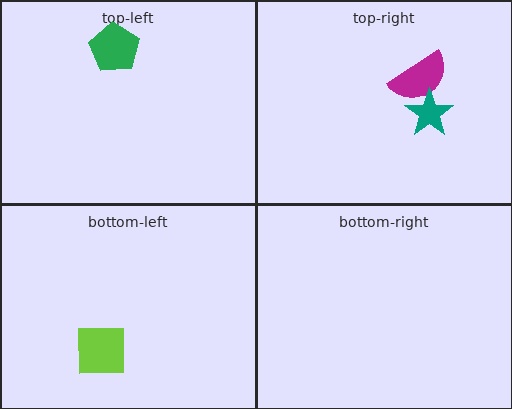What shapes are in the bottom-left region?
The lime square.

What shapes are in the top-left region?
The green pentagon.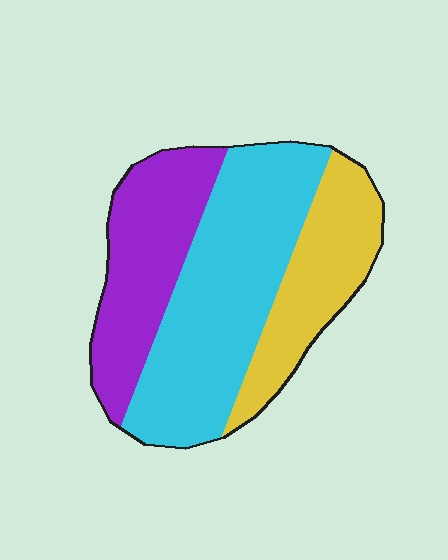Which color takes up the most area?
Cyan, at roughly 45%.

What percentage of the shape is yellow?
Yellow covers 25% of the shape.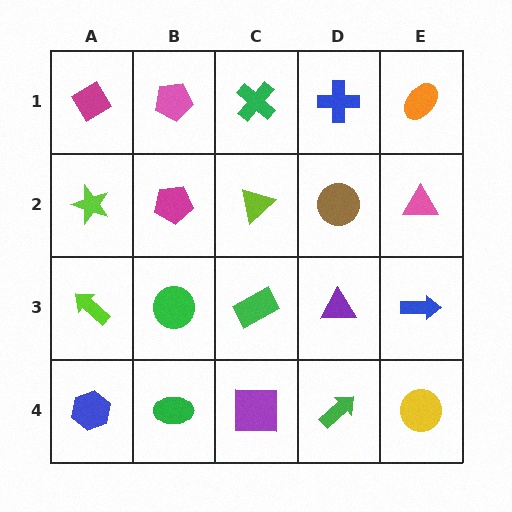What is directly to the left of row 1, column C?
A pink pentagon.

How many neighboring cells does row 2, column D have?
4.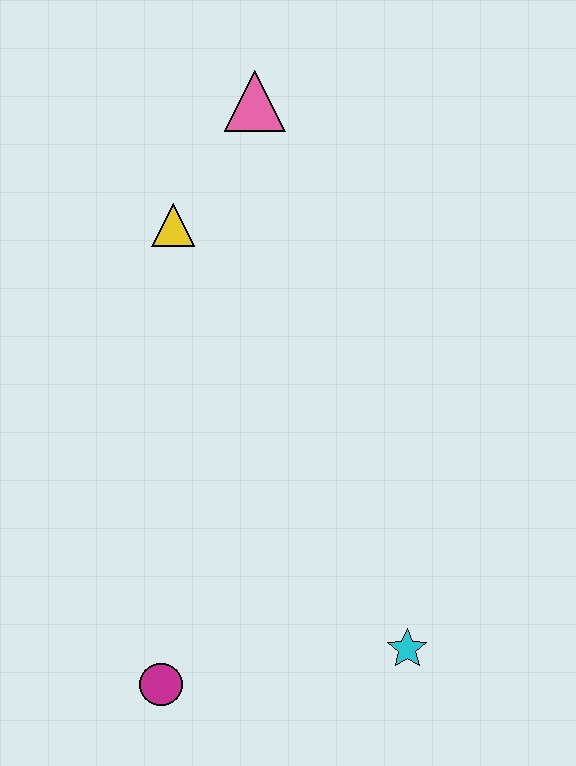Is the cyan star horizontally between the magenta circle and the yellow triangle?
No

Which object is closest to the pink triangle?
The yellow triangle is closest to the pink triangle.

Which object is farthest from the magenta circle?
The pink triangle is farthest from the magenta circle.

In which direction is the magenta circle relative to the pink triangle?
The magenta circle is below the pink triangle.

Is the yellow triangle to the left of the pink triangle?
Yes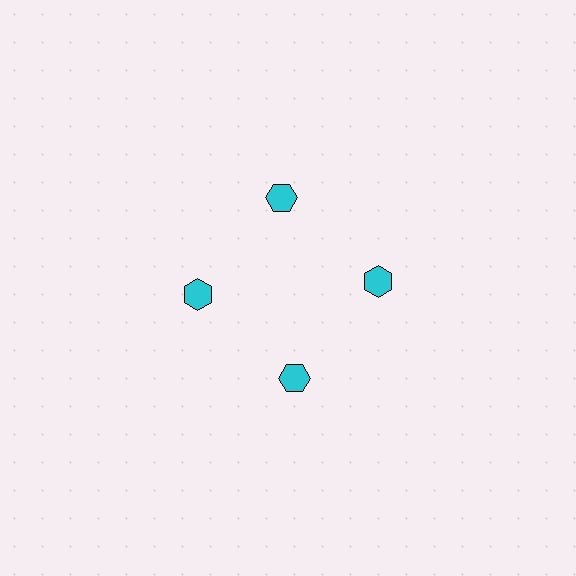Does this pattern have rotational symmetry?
Yes, this pattern has 4-fold rotational symmetry. It looks the same after rotating 90 degrees around the center.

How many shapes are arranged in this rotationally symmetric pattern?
There are 4 shapes, arranged in 4 groups of 1.